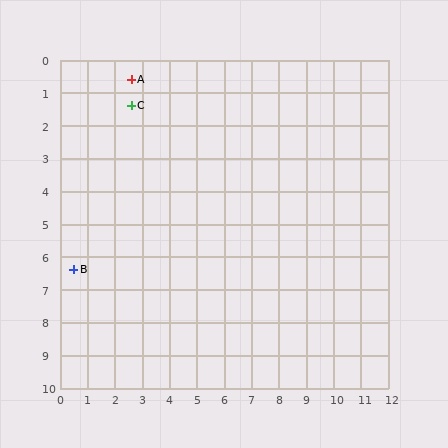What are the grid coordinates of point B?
Point B is at approximately (0.5, 6.4).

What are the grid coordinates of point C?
Point C is at approximately (2.6, 1.4).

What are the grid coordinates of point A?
Point A is at approximately (2.6, 0.6).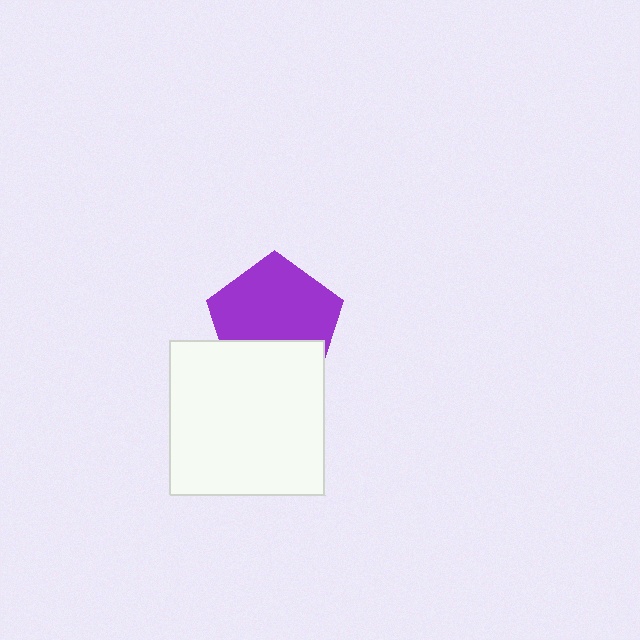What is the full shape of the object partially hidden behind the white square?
The partially hidden object is a purple pentagon.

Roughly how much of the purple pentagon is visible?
Most of it is visible (roughly 67%).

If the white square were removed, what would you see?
You would see the complete purple pentagon.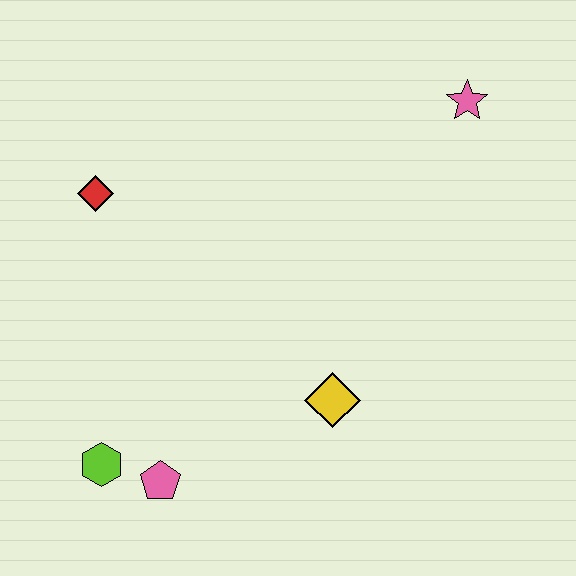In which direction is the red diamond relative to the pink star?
The red diamond is to the left of the pink star.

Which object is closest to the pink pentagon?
The lime hexagon is closest to the pink pentagon.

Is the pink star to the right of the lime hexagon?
Yes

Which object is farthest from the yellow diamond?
The pink star is farthest from the yellow diamond.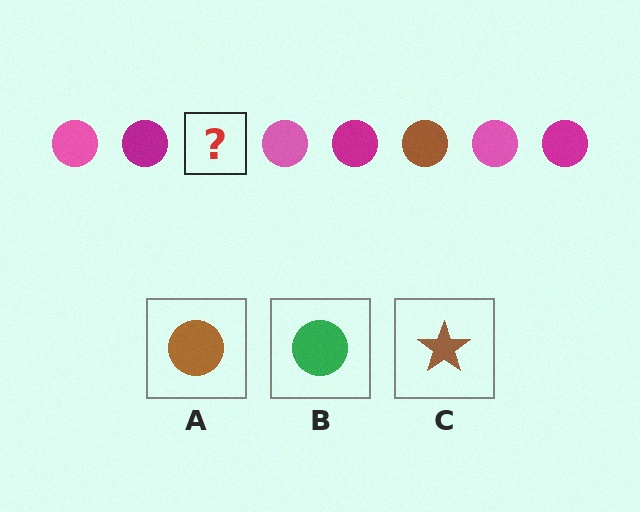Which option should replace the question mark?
Option A.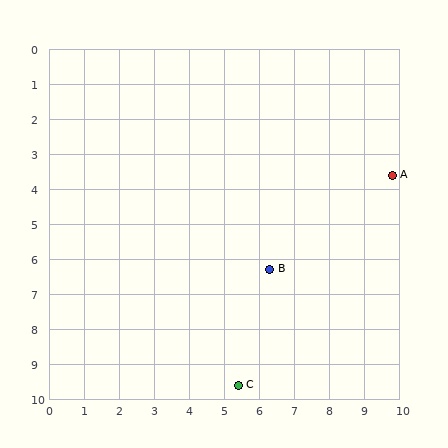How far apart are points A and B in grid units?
Points A and B are about 4.4 grid units apart.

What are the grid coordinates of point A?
Point A is at approximately (9.8, 3.6).